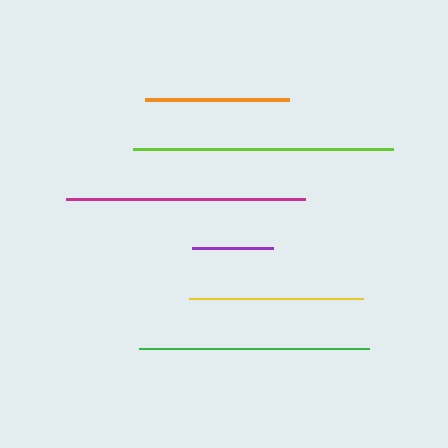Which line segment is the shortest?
The purple line is the shortest at approximately 81 pixels.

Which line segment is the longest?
The lime line is the longest at approximately 260 pixels.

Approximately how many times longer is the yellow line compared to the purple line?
The yellow line is approximately 2.2 times the length of the purple line.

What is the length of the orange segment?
The orange segment is approximately 144 pixels long.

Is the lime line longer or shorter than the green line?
The lime line is longer than the green line.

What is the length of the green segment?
The green segment is approximately 230 pixels long.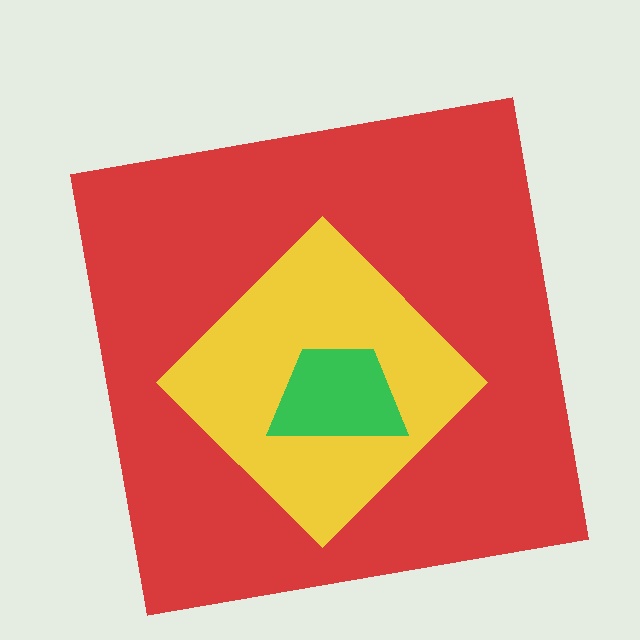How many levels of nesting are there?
3.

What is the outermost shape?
The red square.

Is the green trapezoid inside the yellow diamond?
Yes.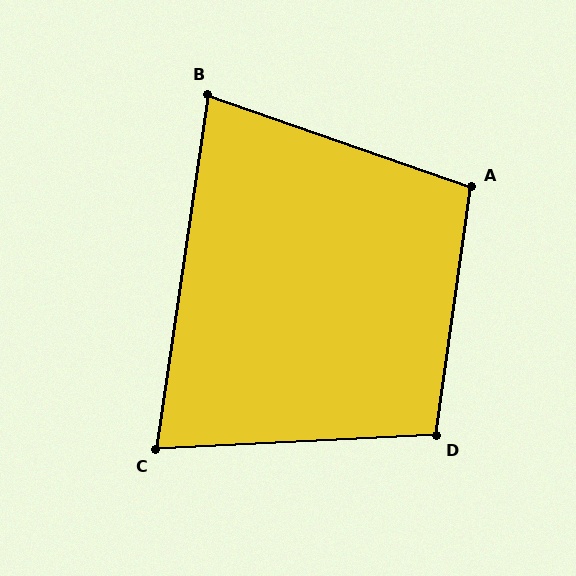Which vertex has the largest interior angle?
A, at approximately 101 degrees.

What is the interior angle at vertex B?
Approximately 79 degrees (acute).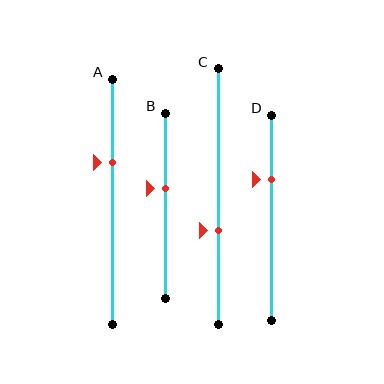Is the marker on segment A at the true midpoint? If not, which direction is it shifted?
No, the marker on segment A is shifted upward by about 16% of the segment length.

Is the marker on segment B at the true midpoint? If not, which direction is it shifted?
No, the marker on segment B is shifted upward by about 9% of the segment length.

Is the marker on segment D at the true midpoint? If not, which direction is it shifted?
No, the marker on segment D is shifted upward by about 18% of the segment length.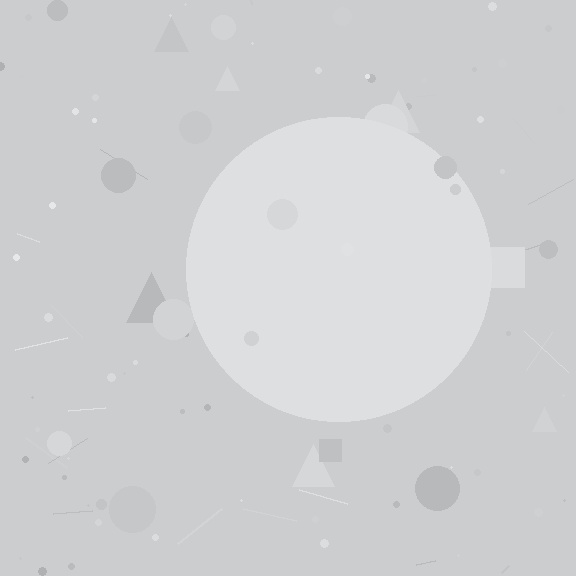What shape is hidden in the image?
A circle is hidden in the image.